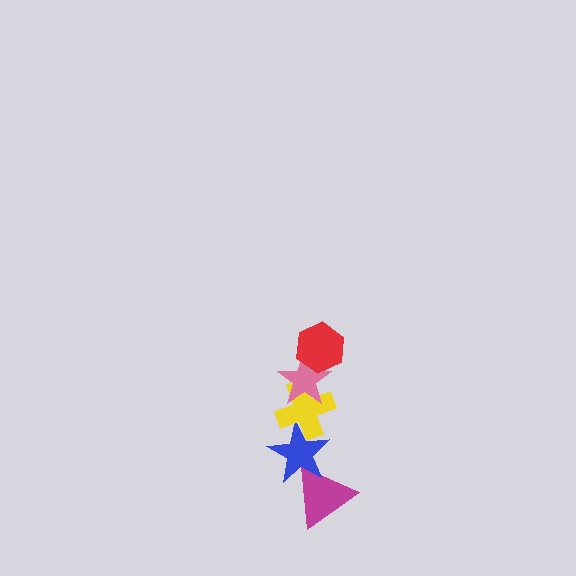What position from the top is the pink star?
The pink star is 2nd from the top.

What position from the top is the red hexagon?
The red hexagon is 1st from the top.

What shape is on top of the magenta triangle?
The blue star is on top of the magenta triangle.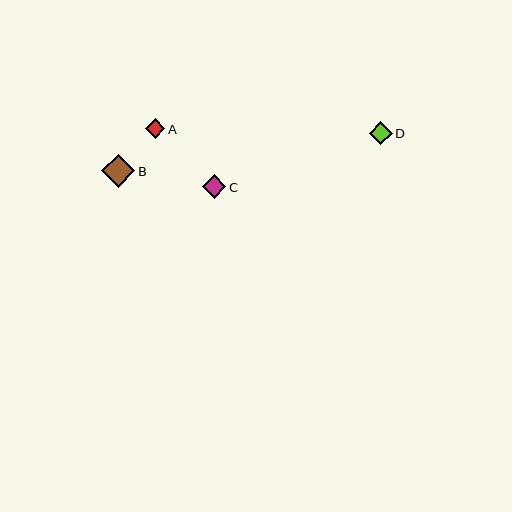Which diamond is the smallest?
Diamond A is the smallest with a size of approximately 19 pixels.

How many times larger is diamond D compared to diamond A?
Diamond D is approximately 1.2 times the size of diamond A.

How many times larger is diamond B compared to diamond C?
Diamond B is approximately 1.4 times the size of diamond C.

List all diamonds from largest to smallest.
From largest to smallest: B, C, D, A.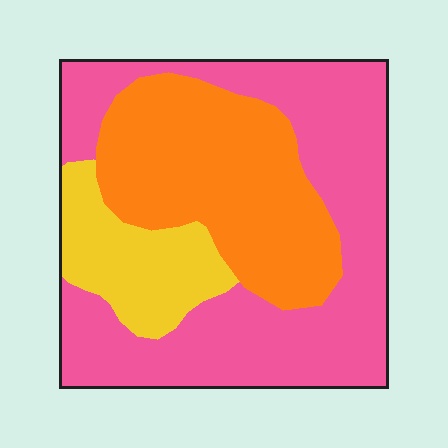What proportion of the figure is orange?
Orange covers 33% of the figure.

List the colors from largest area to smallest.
From largest to smallest: pink, orange, yellow.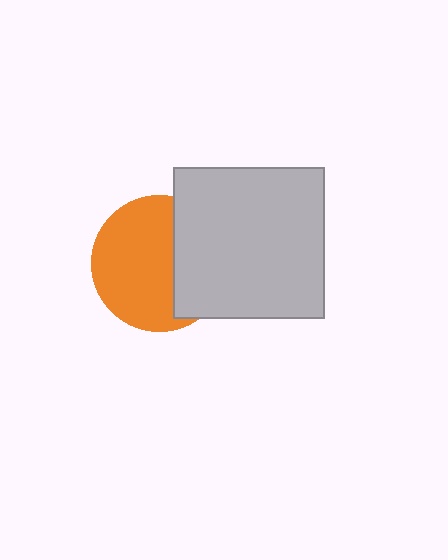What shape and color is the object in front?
The object in front is a light gray square.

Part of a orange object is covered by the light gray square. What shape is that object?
It is a circle.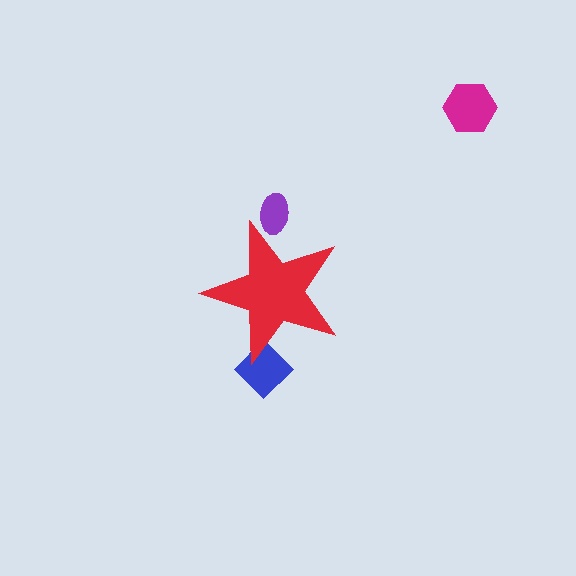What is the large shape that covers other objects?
A red star.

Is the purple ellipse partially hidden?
Yes, the purple ellipse is partially hidden behind the red star.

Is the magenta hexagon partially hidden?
No, the magenta hexagon is fully visible.